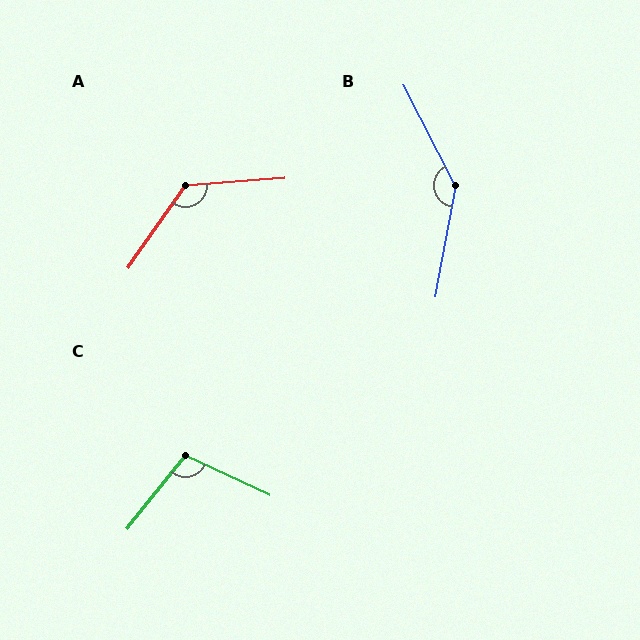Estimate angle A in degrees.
Approximately 129 degrees.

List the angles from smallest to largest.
C (104°), A (129°), B (142°).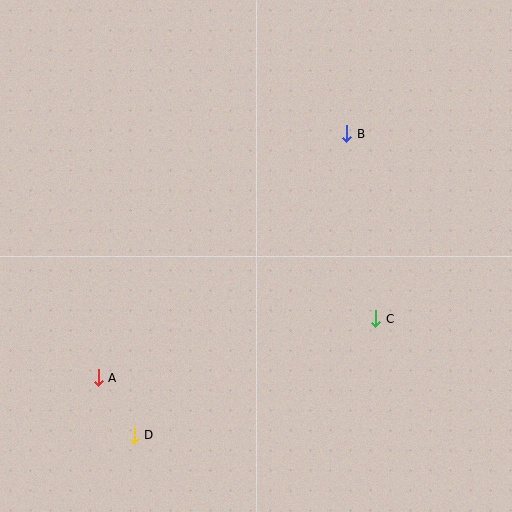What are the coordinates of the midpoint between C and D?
The midpoint between C and D is at (255, 377).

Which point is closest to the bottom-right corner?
Point C is closest to the bottom-right corner.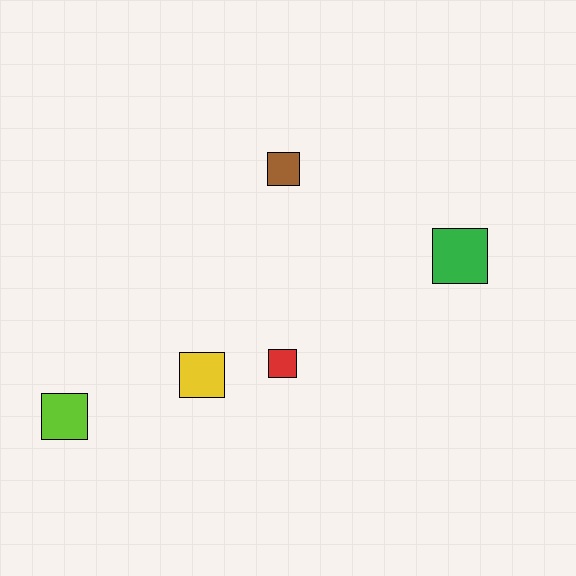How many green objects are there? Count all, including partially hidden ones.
There is 1 green object.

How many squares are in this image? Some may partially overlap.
There are 5 squares.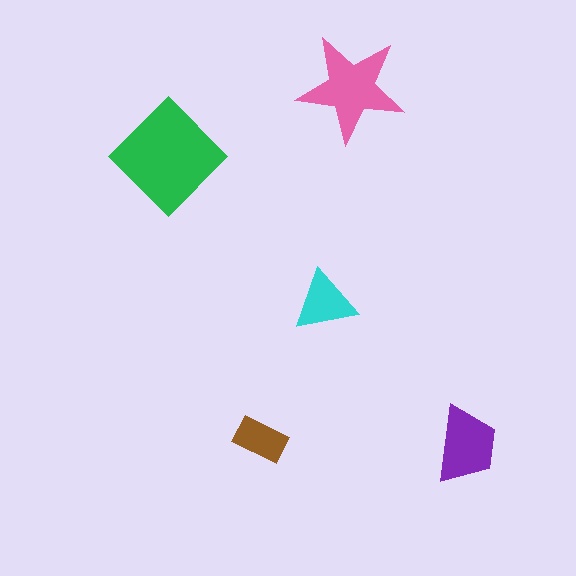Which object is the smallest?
The brown rectangle.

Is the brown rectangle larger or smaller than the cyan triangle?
Smaller.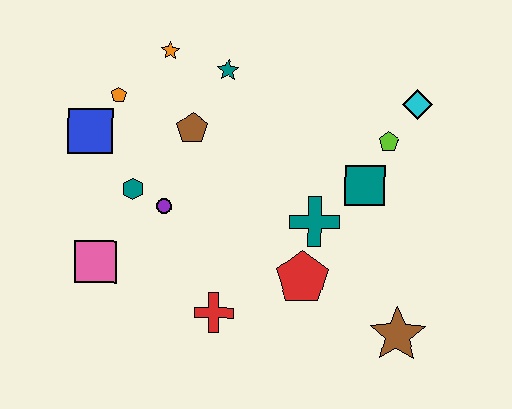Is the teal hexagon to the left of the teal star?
Yes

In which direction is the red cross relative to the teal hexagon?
The red cross is below the teal hexagon.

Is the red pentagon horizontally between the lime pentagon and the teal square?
No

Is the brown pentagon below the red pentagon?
No